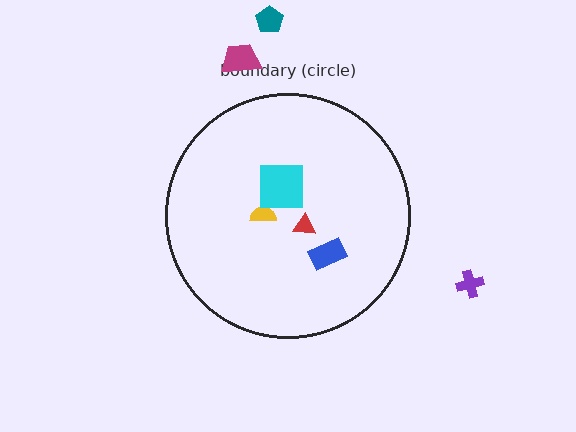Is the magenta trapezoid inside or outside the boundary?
Outside.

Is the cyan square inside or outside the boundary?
Inside.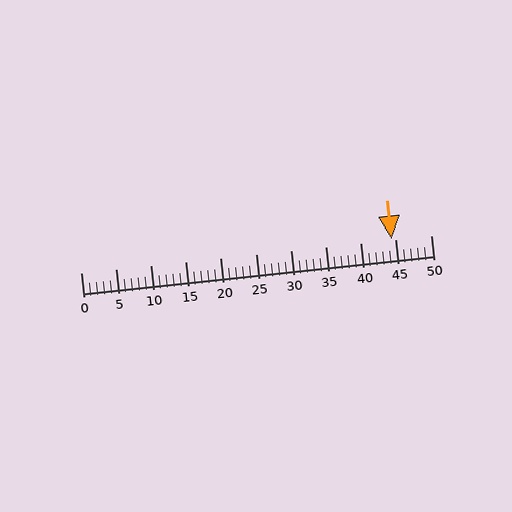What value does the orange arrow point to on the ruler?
The orange arrow points to approximately 44.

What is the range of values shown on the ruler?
The ruler shows values from 0 to 50.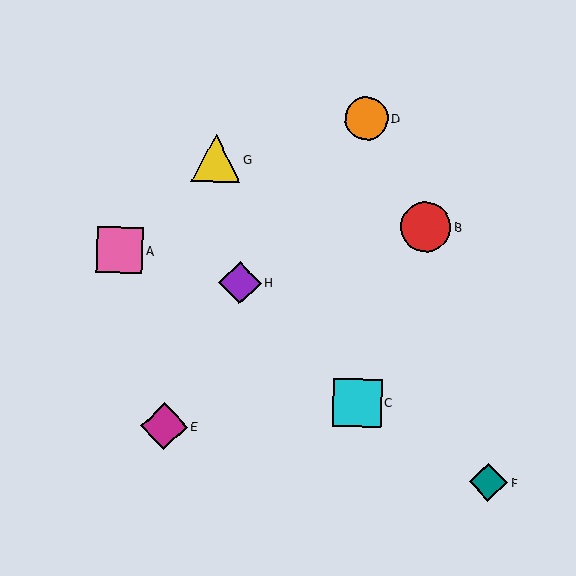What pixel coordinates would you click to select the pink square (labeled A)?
Click at (120, 250) to select the pink square A.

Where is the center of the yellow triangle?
The center of the yellow triangle is at (216, 158).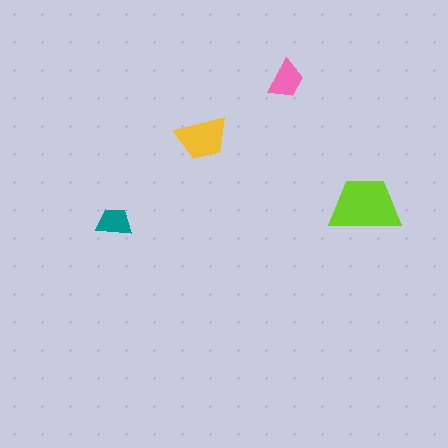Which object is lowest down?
The teal trapezoid is bottommost.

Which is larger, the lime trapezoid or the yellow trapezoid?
The lime one.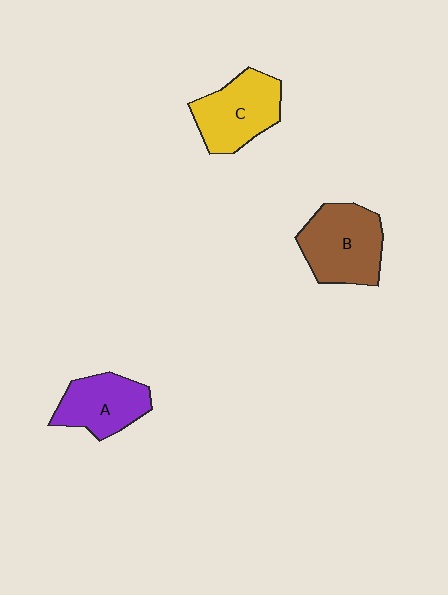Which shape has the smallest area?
Shape A (purple).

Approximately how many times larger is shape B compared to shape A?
Approximately 1.3 times.